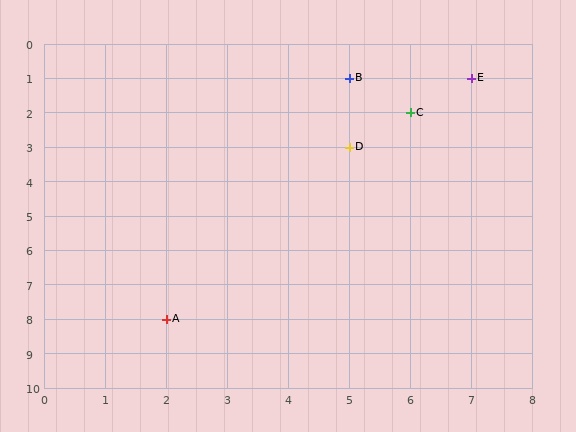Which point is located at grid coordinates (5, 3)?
Point D is at (5, 3).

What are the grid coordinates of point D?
Point D is at grid coordinates (5, 3).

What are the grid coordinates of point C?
Point C is at grid coordinates (6, 2).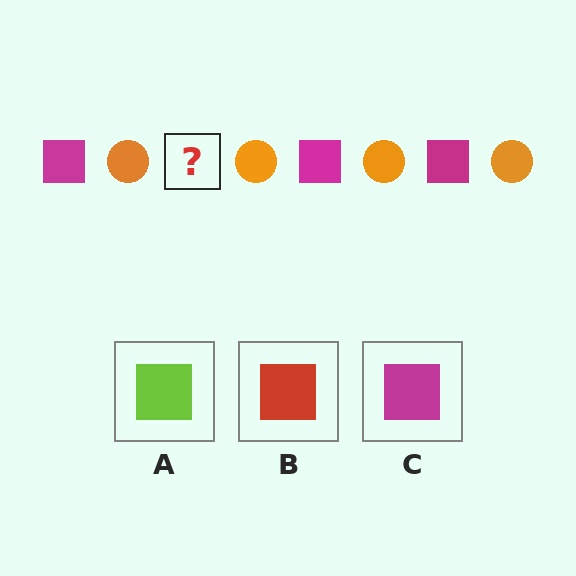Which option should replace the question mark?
Option C.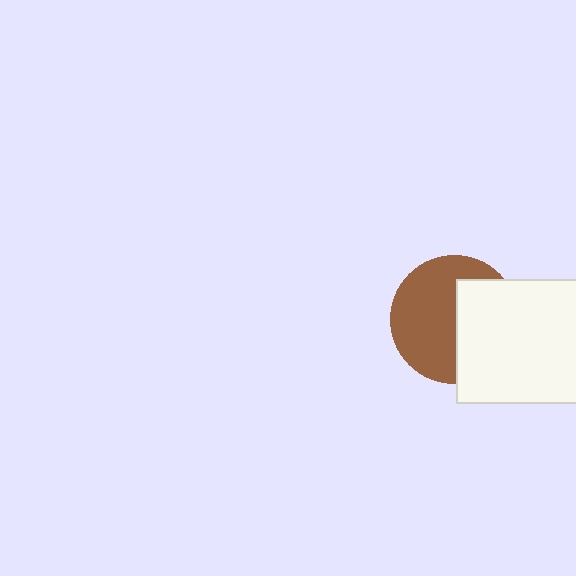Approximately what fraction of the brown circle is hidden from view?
Roughly 43% of the brown circle is hidden behind the white rectangle.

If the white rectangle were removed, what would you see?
You would see the complete brown circle.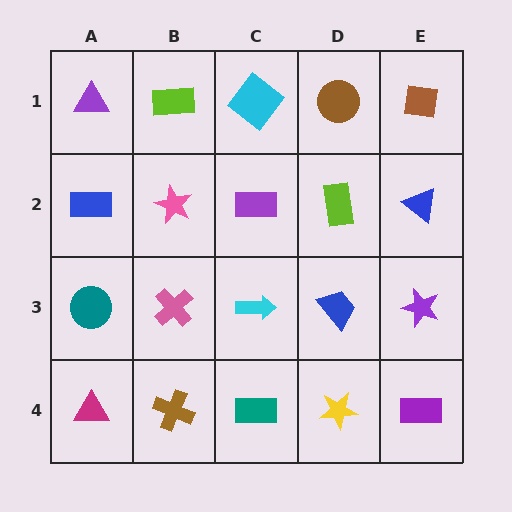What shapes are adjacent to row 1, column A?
A blue rectangle (row 2, column A), a lime rectangle (row 1, column B).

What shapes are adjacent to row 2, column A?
A purple triangle (row 1, column A), a teal circle (row 3, column A), a pink star (row 2, column B).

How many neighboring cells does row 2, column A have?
3.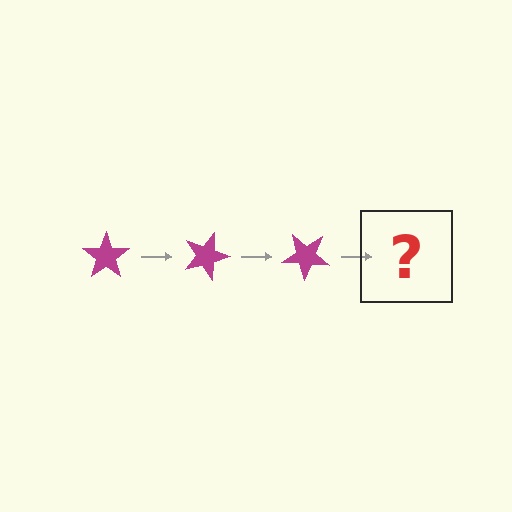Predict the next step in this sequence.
The next step is a magenta star rotated 60 degrees.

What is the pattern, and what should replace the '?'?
The pattern is that the star rotates 20 degrees each step. The '?' should be a magenta star rotated 60 degrees.